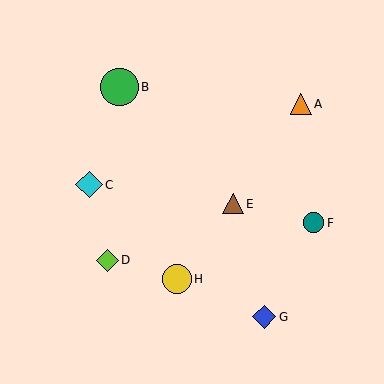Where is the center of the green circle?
The center of the green circle is at (120, 87).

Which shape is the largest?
The green circle (labeled B) is the largest.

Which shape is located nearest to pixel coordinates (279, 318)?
The blue diamond (labeled G) at (264, 317) is nearest to that location.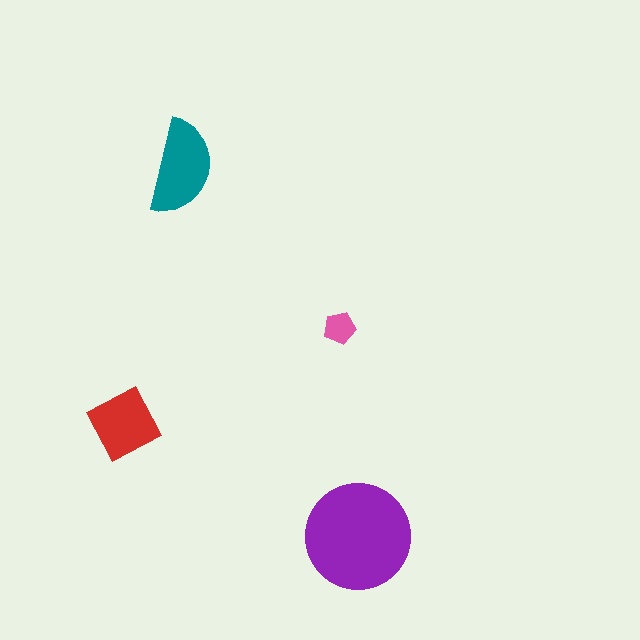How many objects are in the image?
There are 4 objects in the image.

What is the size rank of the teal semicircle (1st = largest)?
2nd.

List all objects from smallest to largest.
The pink pentagon, the red diamond, the teal semicircle, the purple circle.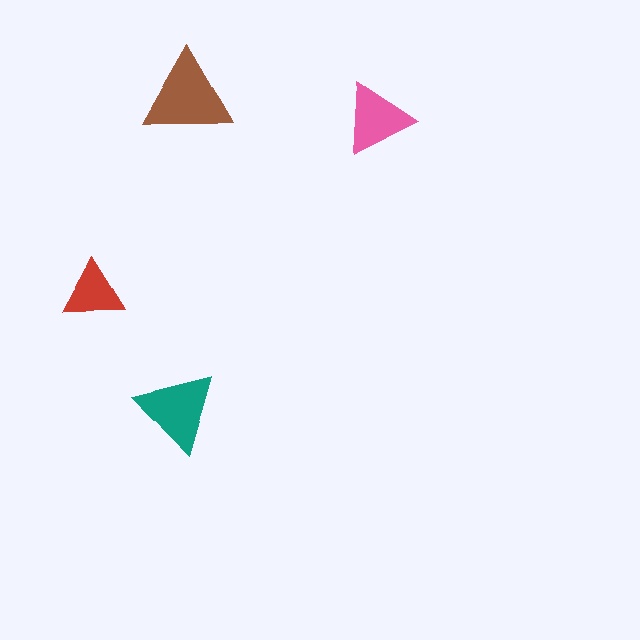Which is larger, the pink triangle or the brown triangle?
The brown one.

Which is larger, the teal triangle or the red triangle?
The teal one.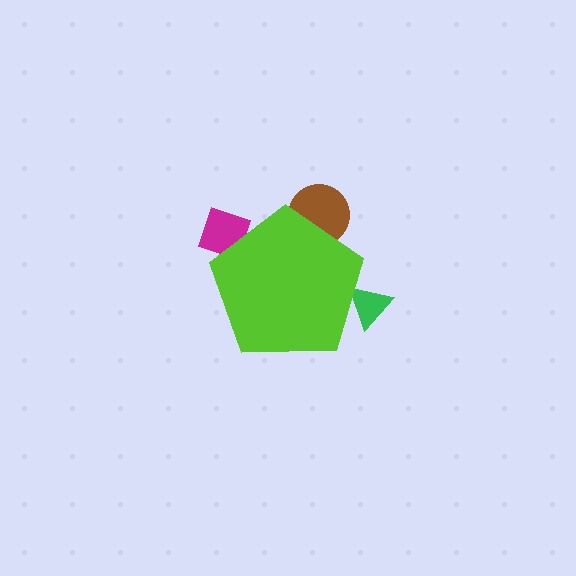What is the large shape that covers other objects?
A lime pentagon.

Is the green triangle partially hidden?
Yes, the green triangle is partially hidden behind the lime pentagon.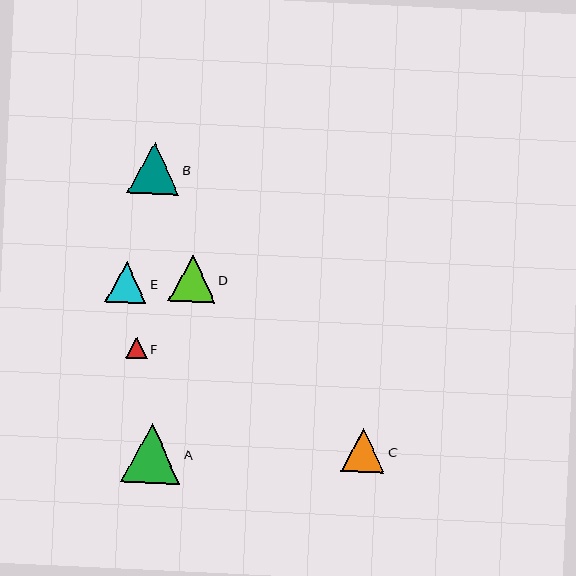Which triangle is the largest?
Triangle A is the largest with a size of approximately 60 pixels.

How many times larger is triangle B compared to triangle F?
Triangle B is approximately 2.4 times the size of triangle F.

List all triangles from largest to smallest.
From largest to smallest: A, B, D, C, E, F.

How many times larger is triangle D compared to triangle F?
Triangle D is approximately 2.2 times the size of triangle F.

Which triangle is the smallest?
Triangle F is the smallest with a size of approximately 22 pixels.